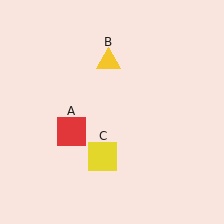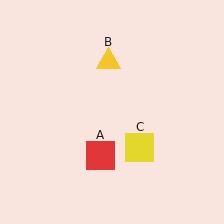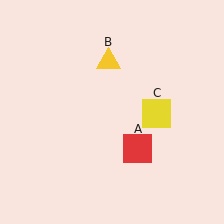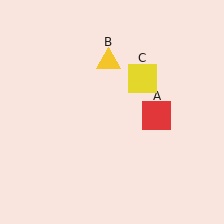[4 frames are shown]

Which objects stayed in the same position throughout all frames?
Yellow triangle (object B) remained stationary.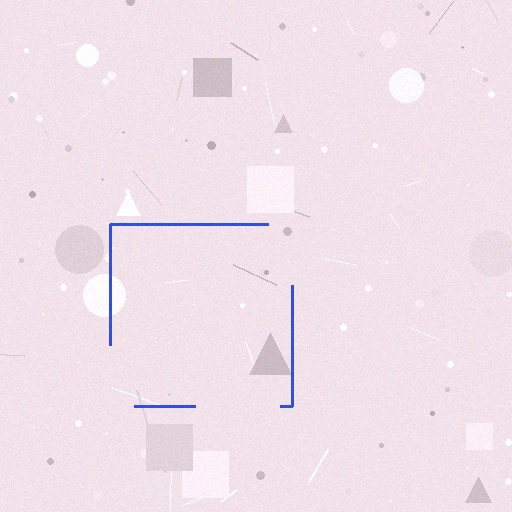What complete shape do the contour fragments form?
The contour fragments form a square.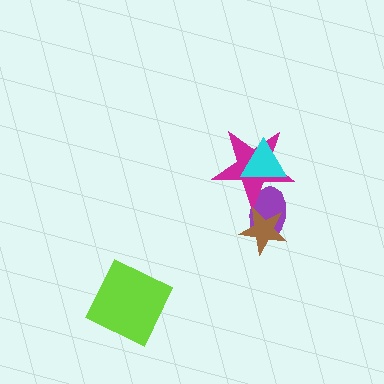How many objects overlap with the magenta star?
2 objects overlap with the magenta star.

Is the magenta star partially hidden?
Yes, it is partially covered by another shape.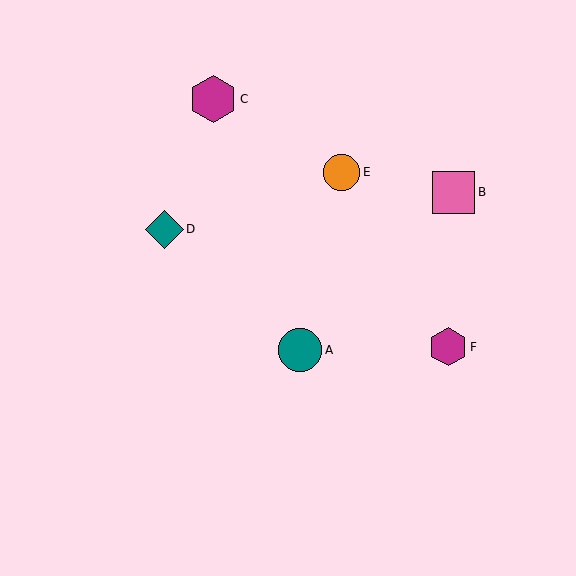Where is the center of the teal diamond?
The center of the teal diamond is at (164, 229).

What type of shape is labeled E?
Shape E is an orange circle.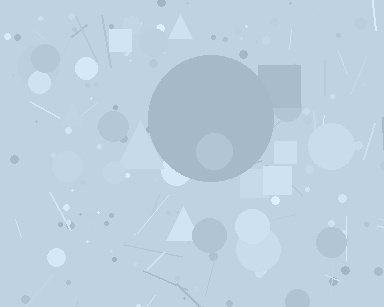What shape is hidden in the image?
A circle is hidden in the image.